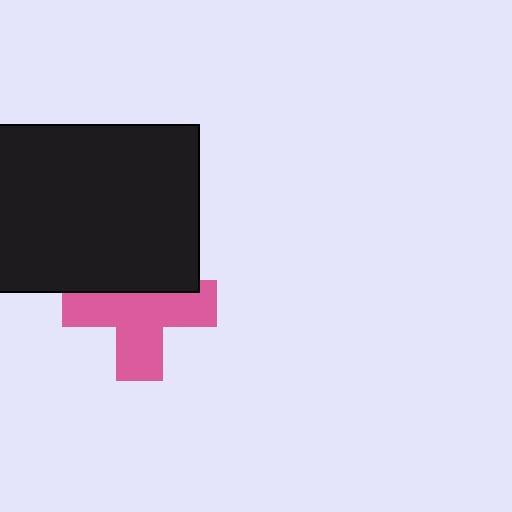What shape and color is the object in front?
The object in front is a black rectangle.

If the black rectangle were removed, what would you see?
You would see the complete pink cross.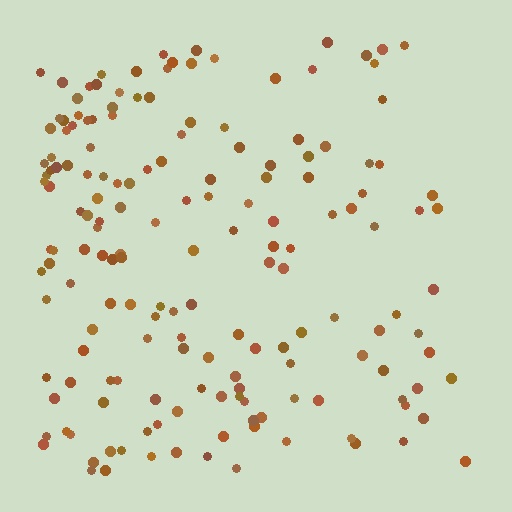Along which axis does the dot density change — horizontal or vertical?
Horizontal.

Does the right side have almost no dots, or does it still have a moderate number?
Still a moderate number, just noticeably fewer than the left.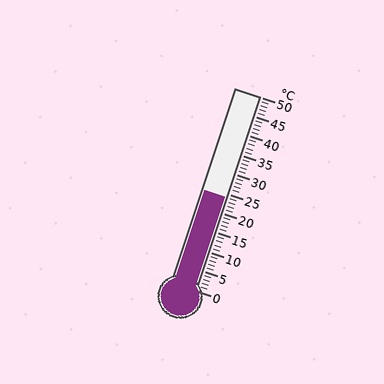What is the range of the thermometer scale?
The thermometer scale ranges from 0°C to 50°C.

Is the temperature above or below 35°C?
The temperature is below 35°C.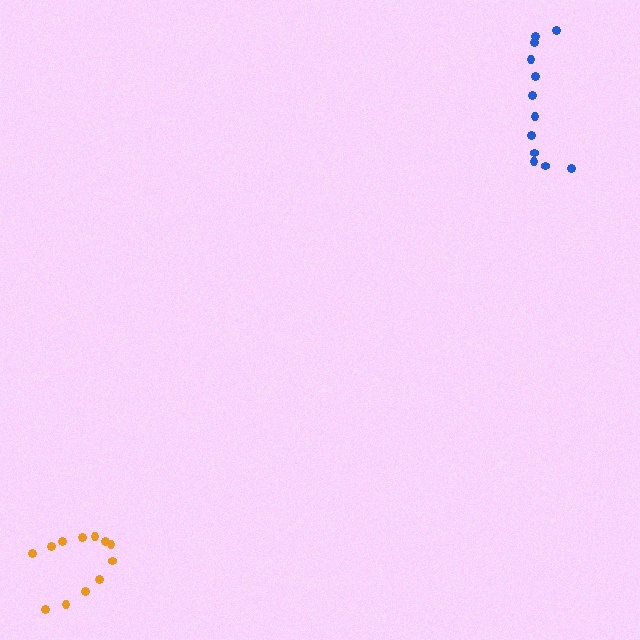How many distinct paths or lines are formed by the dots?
There are 2 distinct paths.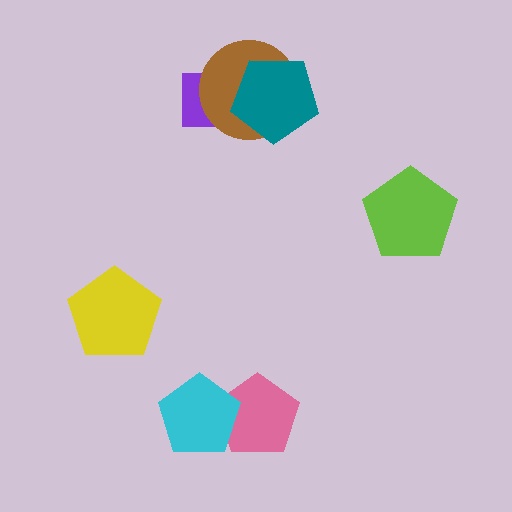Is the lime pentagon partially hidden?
No, no other shape covers it.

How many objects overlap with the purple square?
2 objects overlap with the purple square.